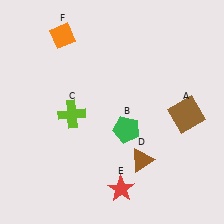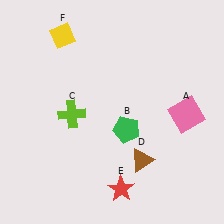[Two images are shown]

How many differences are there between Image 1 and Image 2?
There are 2 differences between the two images.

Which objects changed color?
A changed from brown to pink. F changed from orange to yellow.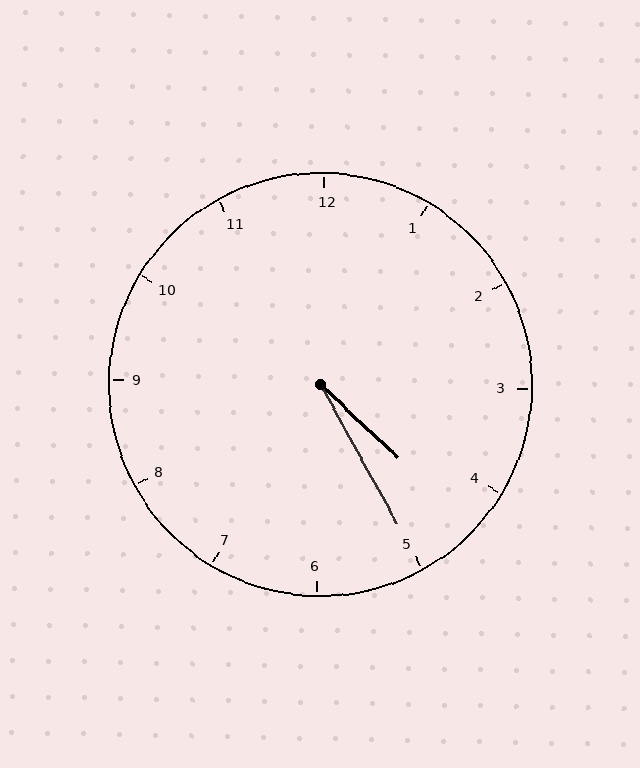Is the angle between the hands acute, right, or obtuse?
It is acute.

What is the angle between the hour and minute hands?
Approximately 18 degrees.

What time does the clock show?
4:25.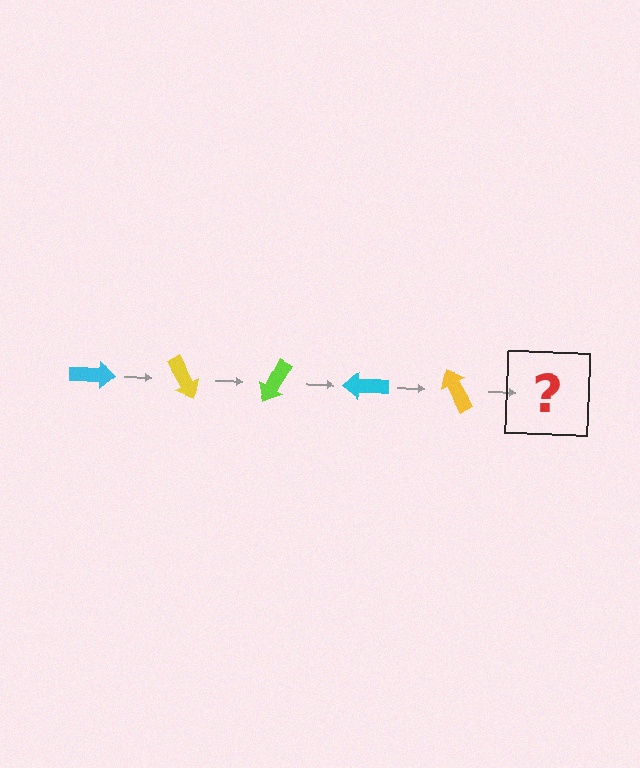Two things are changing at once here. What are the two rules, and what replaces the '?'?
The two rules are that it rotates 60 degrees each step and the color cycles through cyan, yellow, and lime. The '?' should be a lime arrow, rotated 300 degrees from the start.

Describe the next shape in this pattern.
It should be a lime arrow, rotated 300 degrees from the start.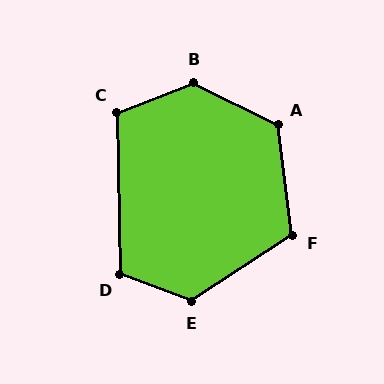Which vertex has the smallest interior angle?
C, at approximately 110 degrees.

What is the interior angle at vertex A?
Approximately 124 degrees (obtuse).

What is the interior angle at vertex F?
Approximately 116 degrees (obtuse).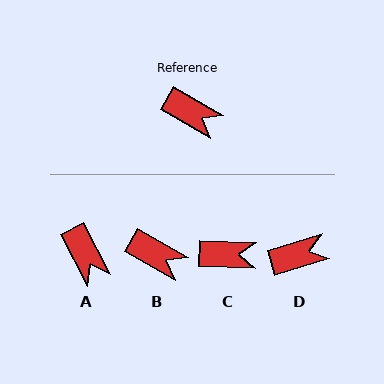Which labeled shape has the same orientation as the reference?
B.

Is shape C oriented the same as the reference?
No, it is off by about 27 degrees.